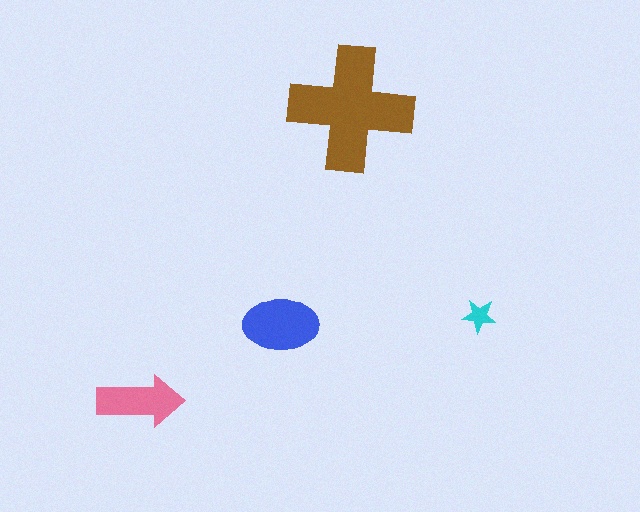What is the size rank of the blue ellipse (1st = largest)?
2nd.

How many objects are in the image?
There are 4 objects in the image.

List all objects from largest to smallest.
The brown cross, the blue ellipse, the pink arrow, the cyan star.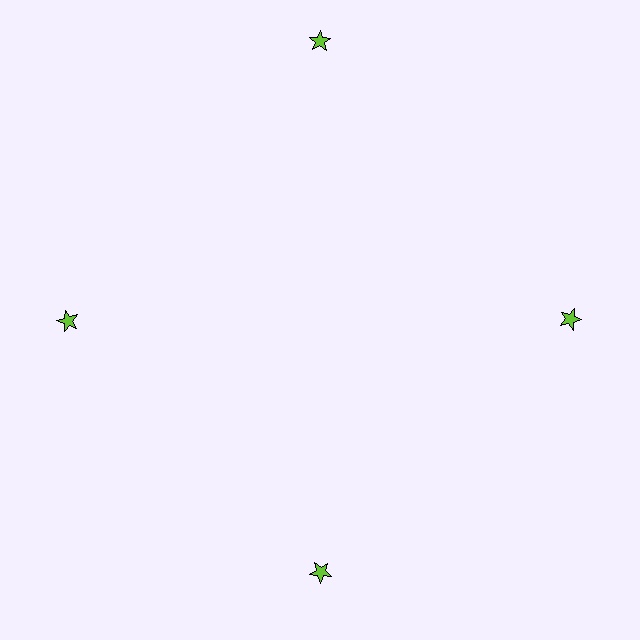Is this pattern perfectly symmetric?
No. The 4 lime stars are arranged in a ring, but one element near the 12 o'clock position is pushed outward from the center, breaking the 4-fold rotational symmetry.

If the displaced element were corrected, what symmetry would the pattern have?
It would have 4-fold rotational symmetry — the pattern would map onto itself every 90 degrees.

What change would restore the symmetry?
The symmetry would be restored by moving it inward, back onto the ring so that all 4 stars sit at equal angles and equal distance from the center.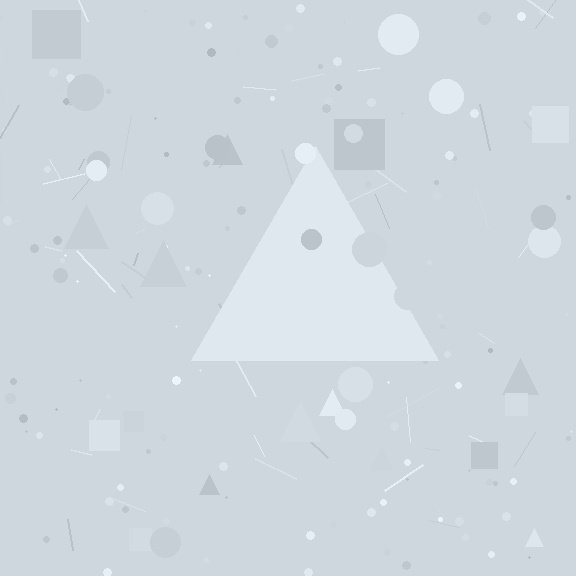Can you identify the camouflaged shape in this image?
The camouflaged shape is a triangle.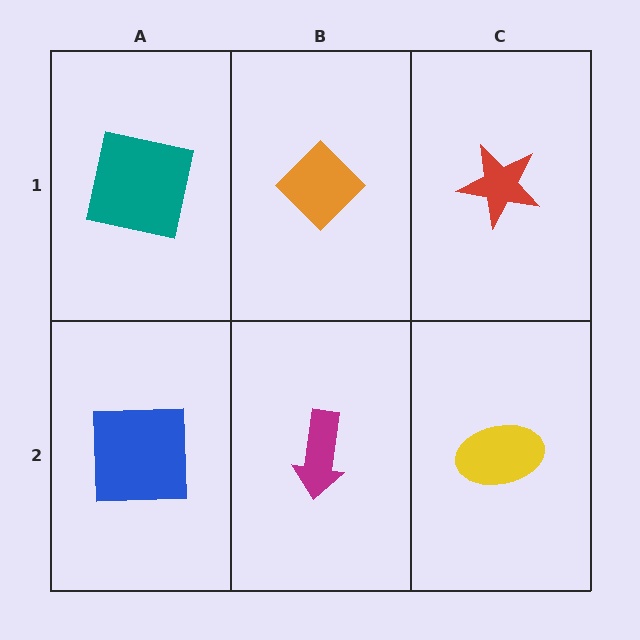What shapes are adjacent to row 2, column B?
An orange diamond (row 1, column B), a blue square (row 2, column A), a yellow ellipse (row 2, column C).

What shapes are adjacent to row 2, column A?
A teal square (row 1, column A), a magenta arrow (row 2, column B).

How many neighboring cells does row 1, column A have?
2.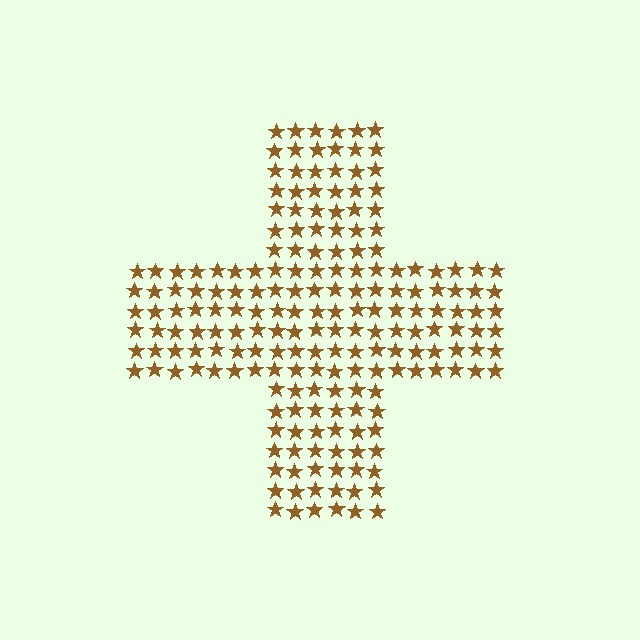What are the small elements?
The small elements are stars.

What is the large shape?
The large shape is a cross.